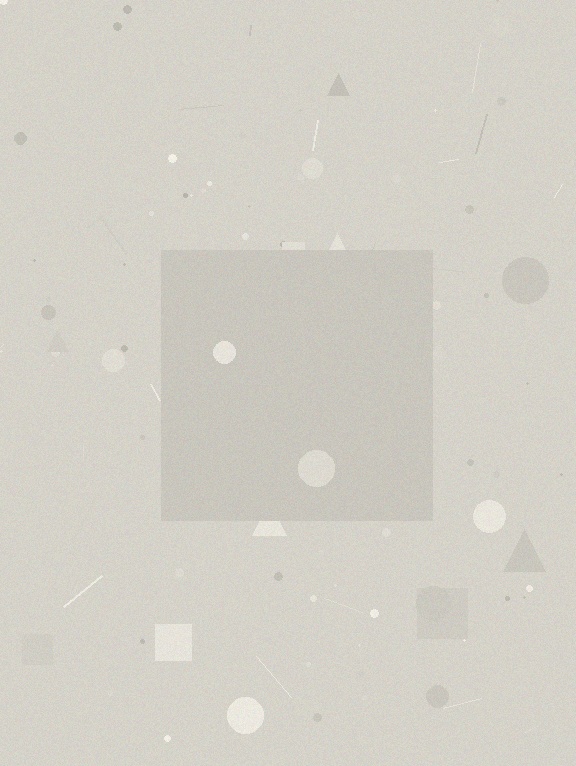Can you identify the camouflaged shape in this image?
The camouflaged shape is a square.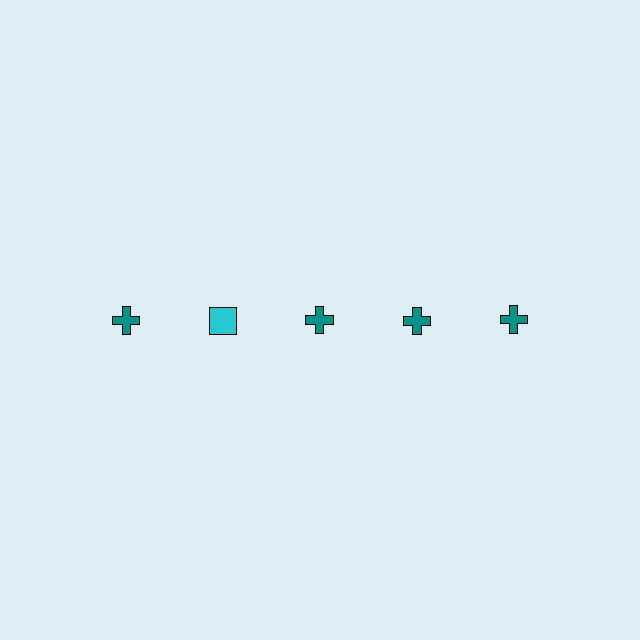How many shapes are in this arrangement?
There are 5 shapes arranged in a grid pattern.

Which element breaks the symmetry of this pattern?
The cyan square in the top row, second from left column breaks the symmetry. All other shapes are teal crosses.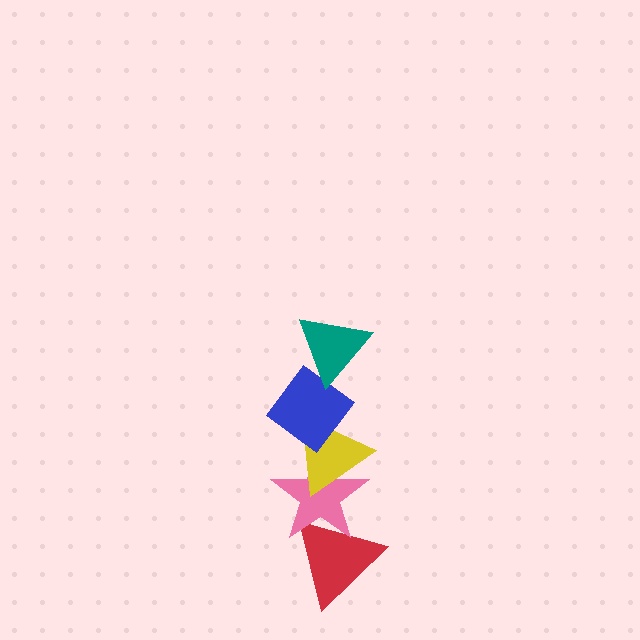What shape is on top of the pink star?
The yellow triangle is on top of the pink star.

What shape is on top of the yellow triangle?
The blue diamond is on top of the yellow triangle.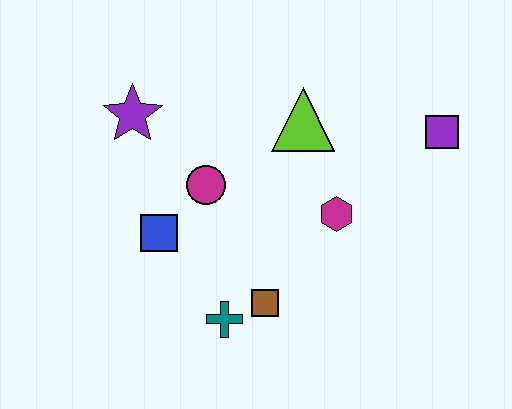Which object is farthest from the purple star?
The purple square is farthest from the purple star.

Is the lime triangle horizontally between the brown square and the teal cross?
No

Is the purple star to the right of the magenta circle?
No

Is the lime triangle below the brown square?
No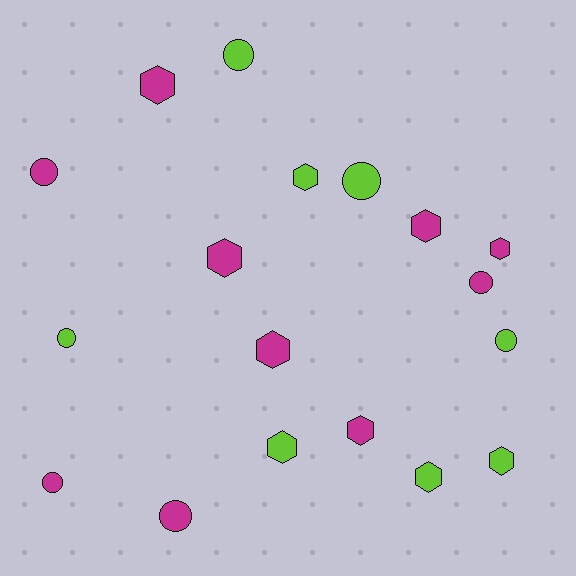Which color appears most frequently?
Magenta, with 10 objects.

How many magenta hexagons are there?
There are 6 magenta hexagons.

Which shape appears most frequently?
Hexagon, with 10 objects.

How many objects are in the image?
There are 18 objects.